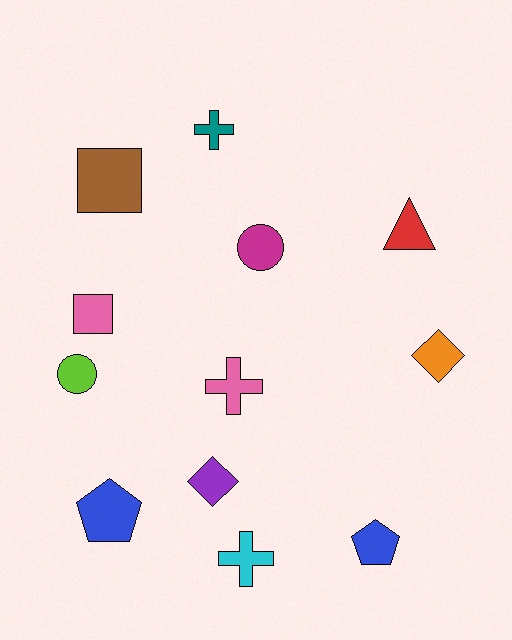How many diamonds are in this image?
There are 2 diamonds.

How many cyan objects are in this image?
There is 1 cyan object.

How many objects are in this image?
There are 12 objects.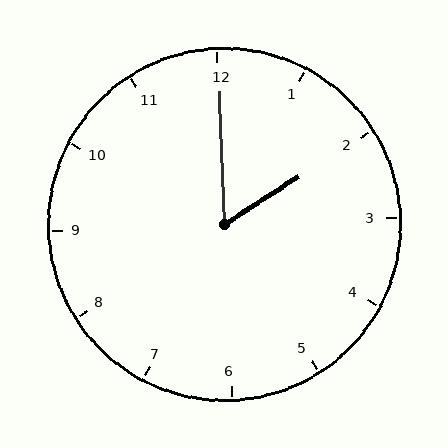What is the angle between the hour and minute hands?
Approximately 60 degrees.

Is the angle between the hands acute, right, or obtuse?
It is acute.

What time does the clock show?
2:00.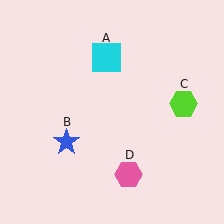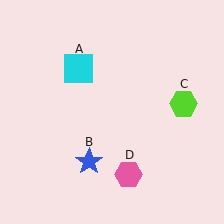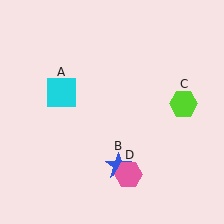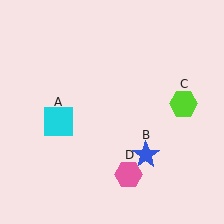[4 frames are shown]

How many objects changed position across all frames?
2 objects changed position: cyan square (object A), blue star (object B).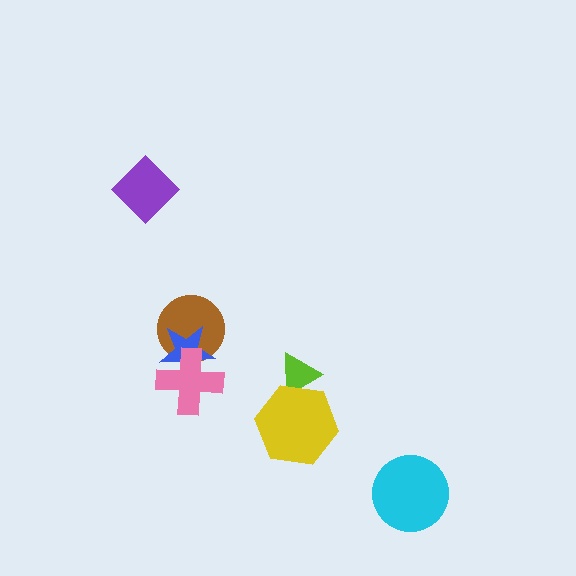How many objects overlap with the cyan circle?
0 objects overlap with the cyan circle.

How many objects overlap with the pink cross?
2 objects overlap with the pink cross.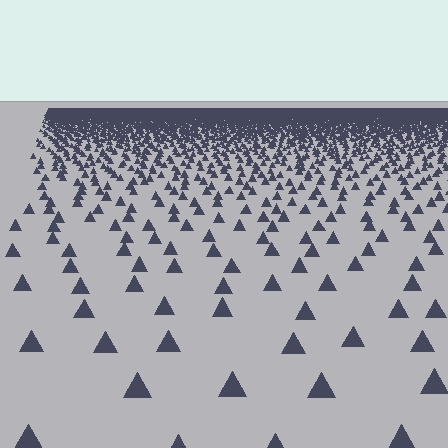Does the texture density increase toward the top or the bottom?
Density increases toward the top.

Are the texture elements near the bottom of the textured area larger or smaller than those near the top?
Larger. Near the bottom, elements are closer to the viewer and appear at a bigger on-screen size.